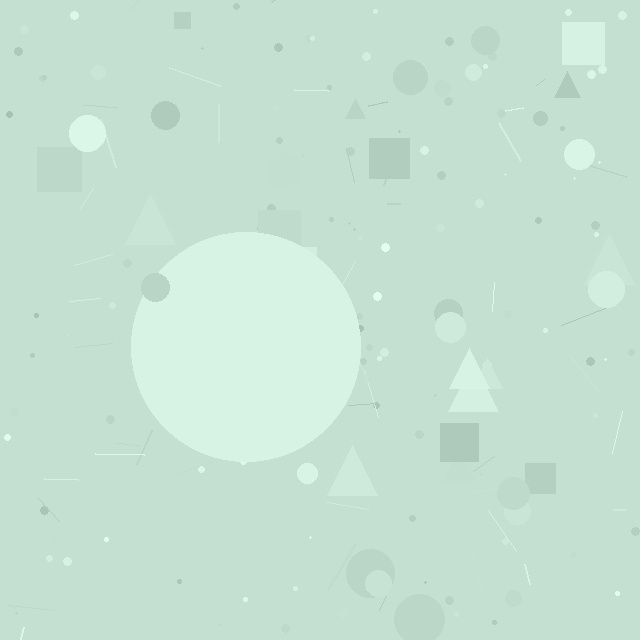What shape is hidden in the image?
A circle is hidden in the image.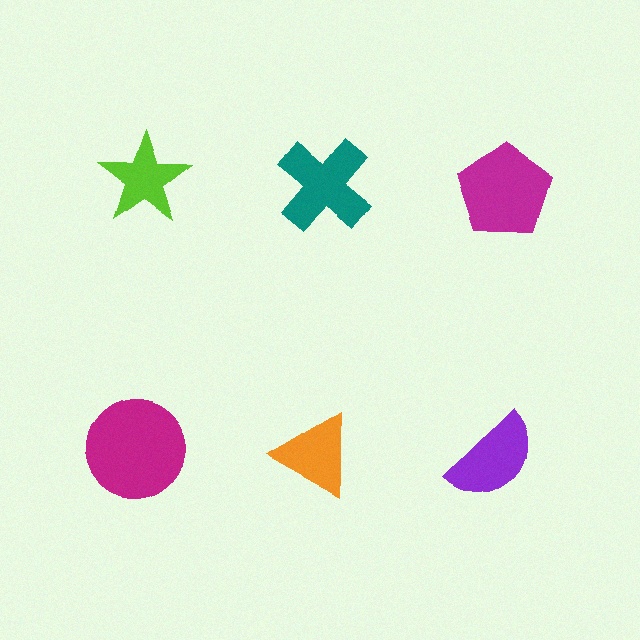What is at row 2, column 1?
A magenta circle.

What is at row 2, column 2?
An orange triangle.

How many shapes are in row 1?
3 shapes.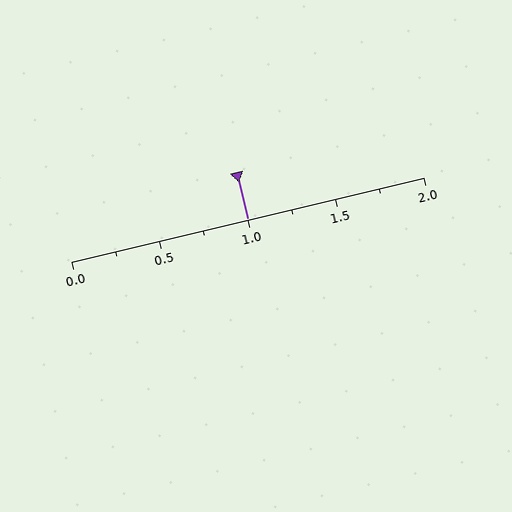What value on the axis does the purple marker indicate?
The marker indicates approximately 1.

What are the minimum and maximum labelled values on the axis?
The axis runs from 0.0 to 2.0.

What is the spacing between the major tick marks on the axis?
The major ticks are spaced 0.5 apart.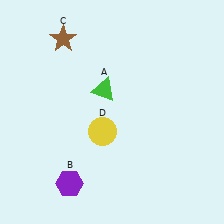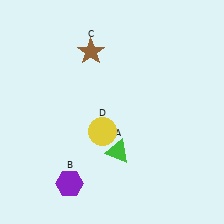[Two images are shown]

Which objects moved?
The objects that moved are: the green triangle (A), the brown star (C).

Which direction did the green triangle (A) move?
The green triangle (A) moved down.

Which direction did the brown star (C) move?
The brown star (C) moved right.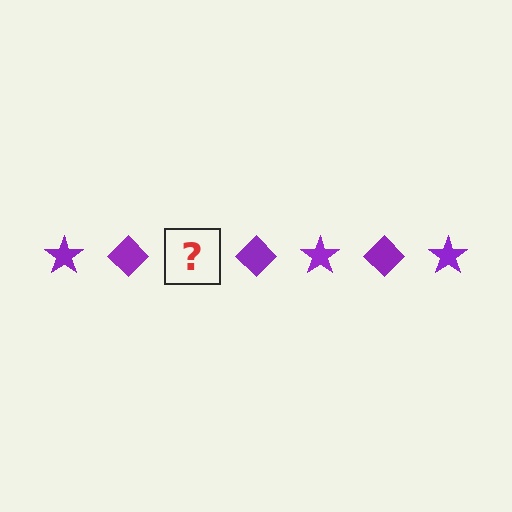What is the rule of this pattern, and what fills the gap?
The rule is that the pattern cycles through star, diamond shapes in purple. The gap should be filled with a purple star.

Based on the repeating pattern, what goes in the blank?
The blank should be a purple star.